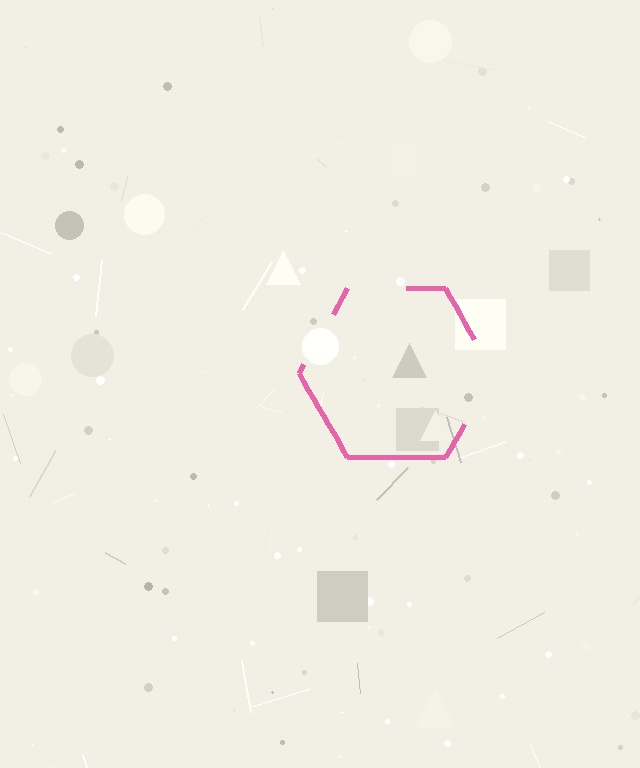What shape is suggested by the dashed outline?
The dashed outline suggests a hexagon.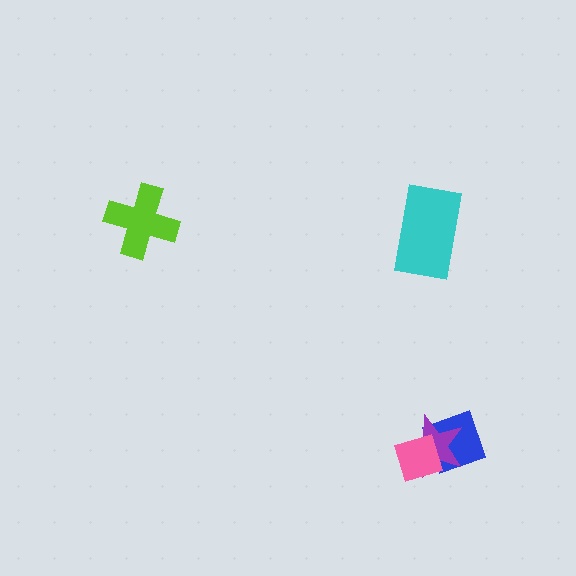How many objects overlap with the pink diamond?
2 objects overlap with the pink diamond.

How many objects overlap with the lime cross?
0 objects overlap with the lime cross.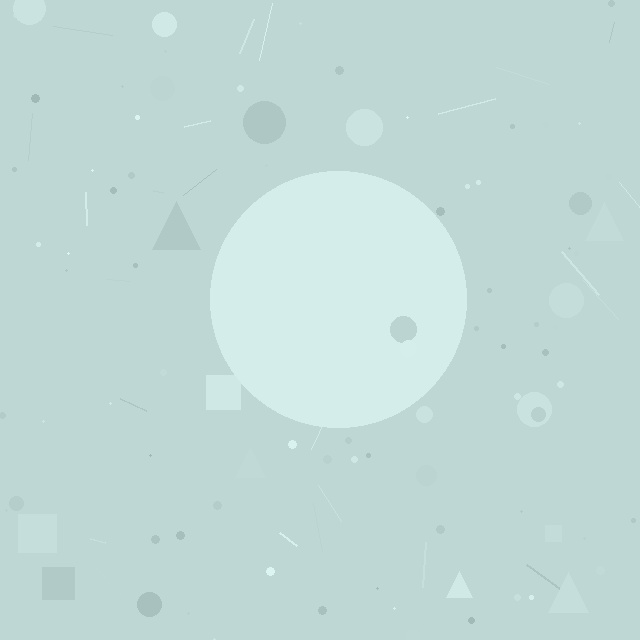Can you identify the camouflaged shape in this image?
The camouflaged shape is a circle.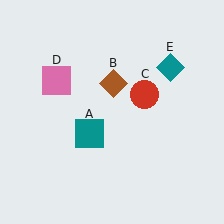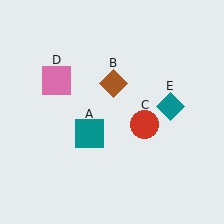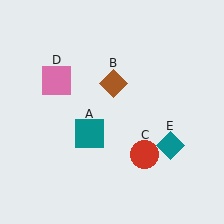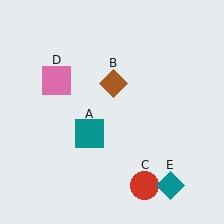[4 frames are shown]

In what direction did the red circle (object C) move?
The red circle (object C) moved down.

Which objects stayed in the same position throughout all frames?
Teal square (object A) and brown diamond (object B) and pink square (object D) remained stationary.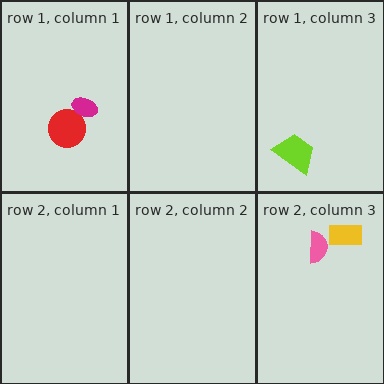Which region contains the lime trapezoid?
The row 1, column 3 region.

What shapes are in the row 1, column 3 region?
The lime trapezoid.